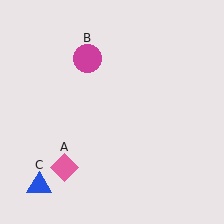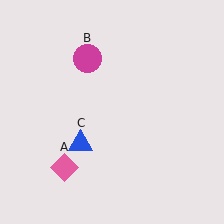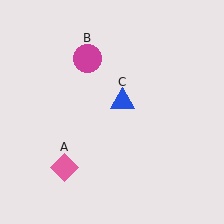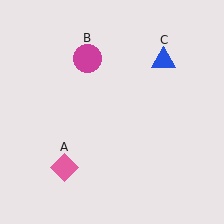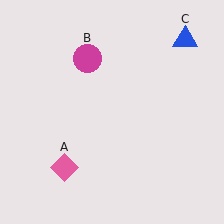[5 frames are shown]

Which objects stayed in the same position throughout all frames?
Pink diamond (object A) and magenta circle (object B) remained stationary.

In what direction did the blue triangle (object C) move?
The blue triangle (object C) moved up and to the right.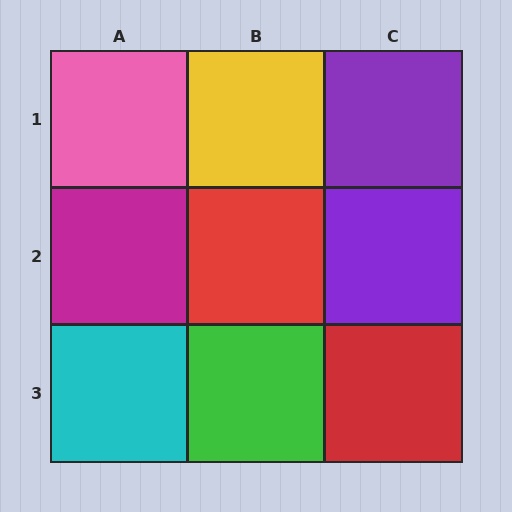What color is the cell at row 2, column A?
Magenta.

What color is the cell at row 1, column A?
Pink.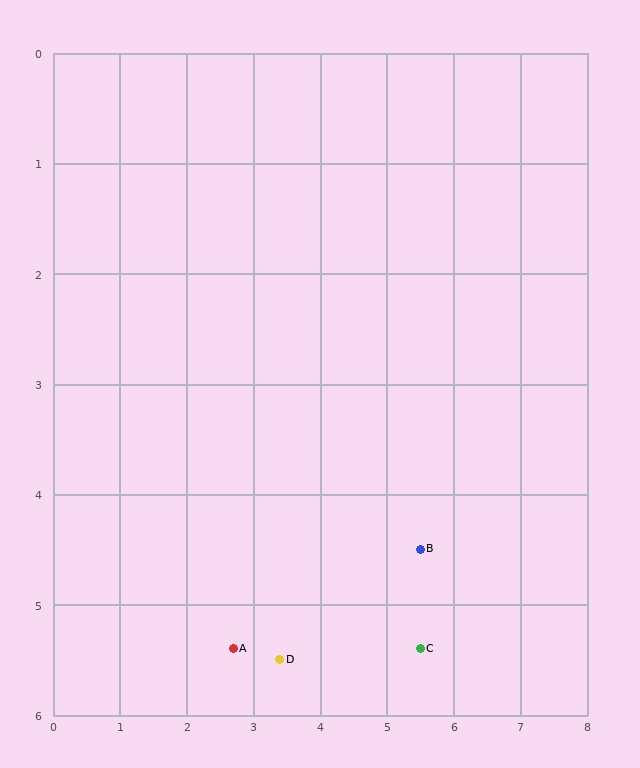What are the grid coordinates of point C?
Point C is at approximately (5.5, 5.4).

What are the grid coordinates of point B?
Point B is at approximately (5.5, 4.5).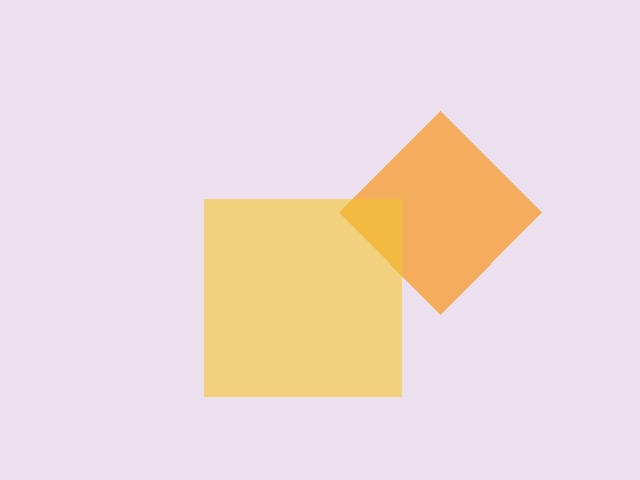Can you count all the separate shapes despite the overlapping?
Yes, there are 2 separate shapes.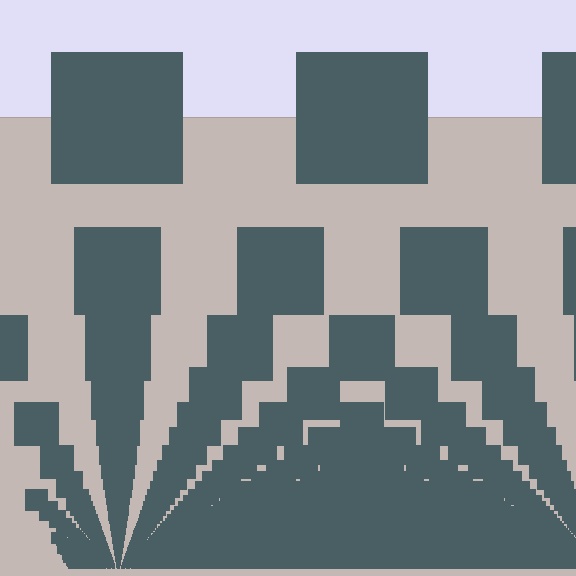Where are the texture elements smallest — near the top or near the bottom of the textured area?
Near the bottom.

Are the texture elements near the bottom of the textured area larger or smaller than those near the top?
Smaller. The gradient is inverted — elements near the bottom are smaller and denser.